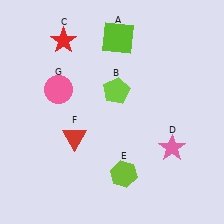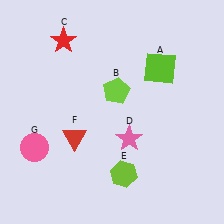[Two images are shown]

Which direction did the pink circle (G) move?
The pink circle (G) moved down.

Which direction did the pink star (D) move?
The pink star (D) moved left.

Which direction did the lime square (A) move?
The lime square (A) moved right.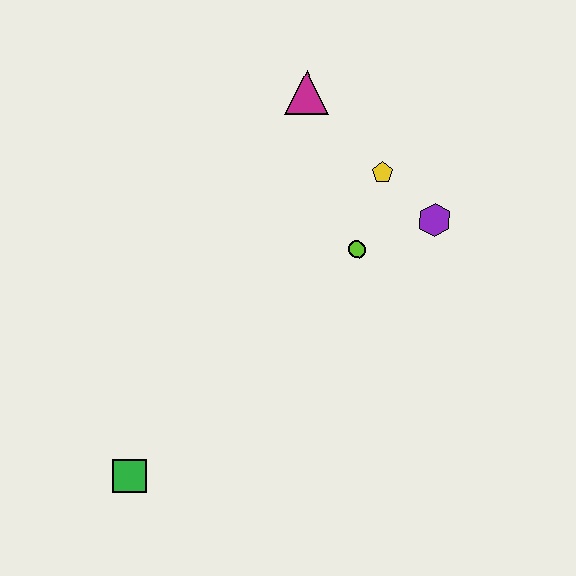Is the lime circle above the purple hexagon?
No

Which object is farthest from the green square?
The magenta triangle is farthest from the green square.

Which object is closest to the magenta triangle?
The yellow pentagon is closest to the magenta triangle.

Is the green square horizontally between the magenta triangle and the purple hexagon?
No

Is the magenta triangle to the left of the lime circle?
Yes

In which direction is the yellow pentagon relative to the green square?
The yellow pentagon is above the green square.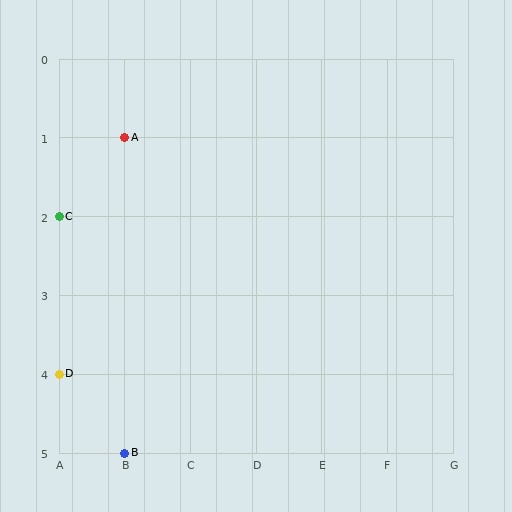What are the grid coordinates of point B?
Point B is at grid coordinates (B, 5).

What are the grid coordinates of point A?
Point A is at grid coordinates (B, 1).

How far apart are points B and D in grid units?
Points B and D are 1 column and 1 row apart (about 1.4 grid units diagonally).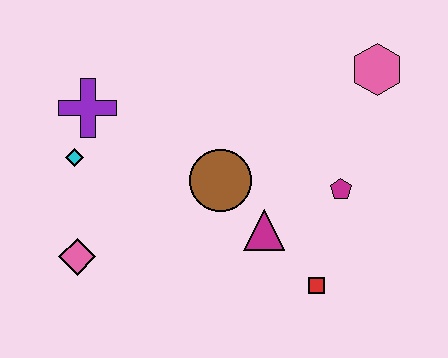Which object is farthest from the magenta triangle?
The purple cross is farthest from the magenta triangle.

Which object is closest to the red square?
The magenta triangle is closest to the red square.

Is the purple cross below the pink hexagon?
Yes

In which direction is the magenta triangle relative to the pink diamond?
The magenta triangle is to the right of the pink diamond.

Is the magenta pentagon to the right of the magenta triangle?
Yes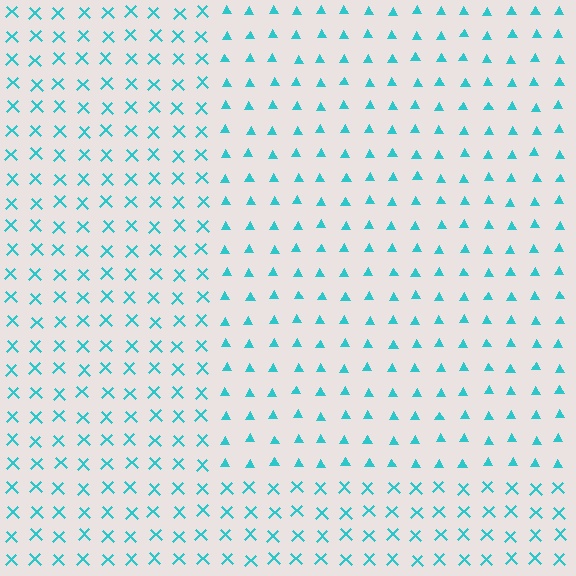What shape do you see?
I see a rectangle.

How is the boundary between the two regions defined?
The boundary is defined by a change in element shape: triangles inside vs. X marks outside. All elements share the same color and spacing.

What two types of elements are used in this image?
The image uses triangles inside the rectangle region and X marks outside it.